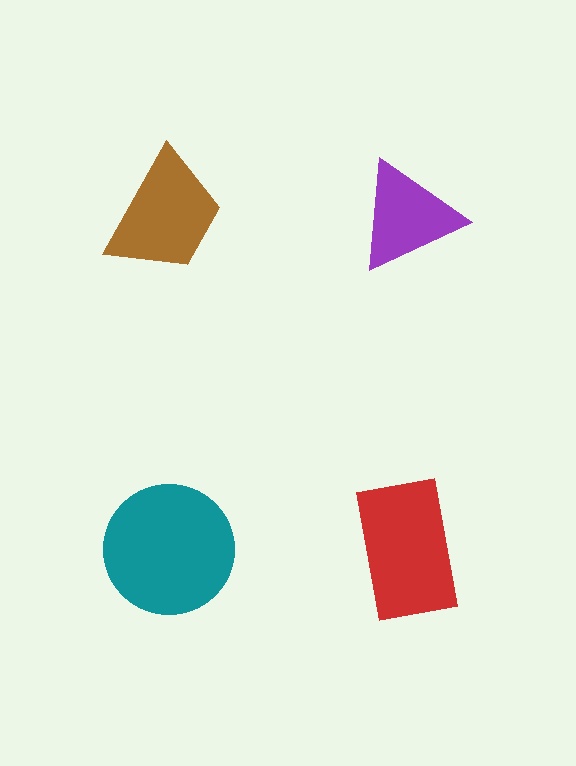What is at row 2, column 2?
A red rectangle.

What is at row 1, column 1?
A brown trapezoid.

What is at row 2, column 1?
A teal circle.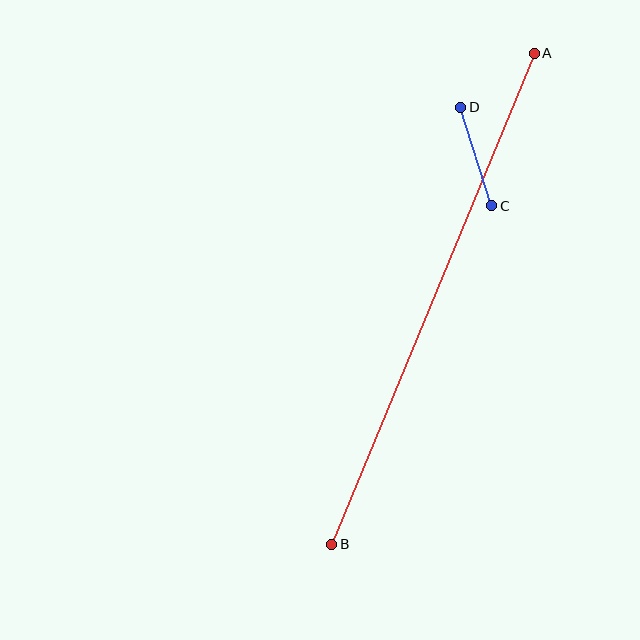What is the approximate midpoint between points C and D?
The midpoint is at approximately (476, 157) pixels.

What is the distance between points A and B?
The distance is approximately 531 pixels.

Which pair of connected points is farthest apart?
Points A and B are farthest apart.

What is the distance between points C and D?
The distance is approximately 103 pixels.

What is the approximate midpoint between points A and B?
The midpoint is at approximately (433, 299) pixels.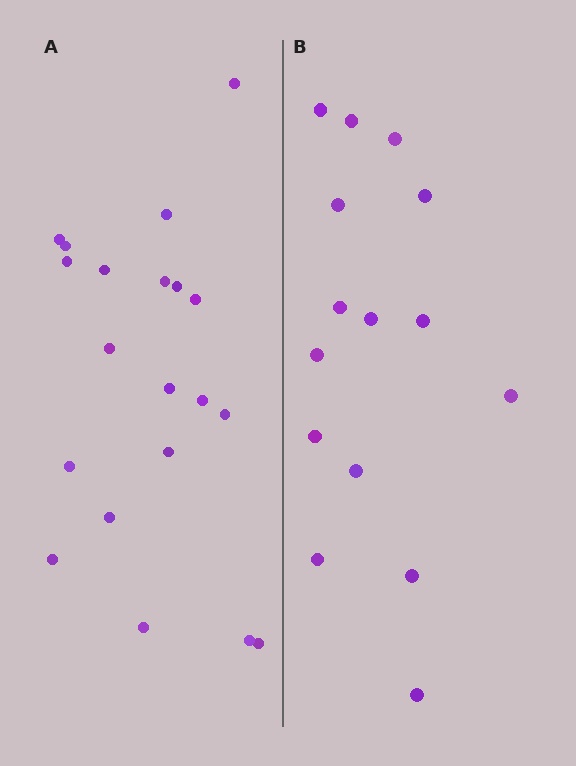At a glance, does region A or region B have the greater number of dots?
Region A (the left region) has more dots.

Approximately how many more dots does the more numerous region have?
Region A has about 5 more dots than region B.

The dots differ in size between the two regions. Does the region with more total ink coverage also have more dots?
No. Region B has more total ink coverage because its dots are larger, but region A actually contains more individual dots. Total area can be misleading — the number of items is what matters here.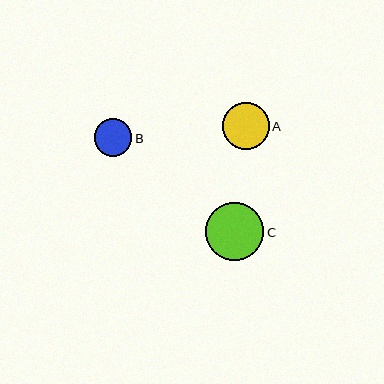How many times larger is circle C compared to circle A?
Circle C is approximately 1.2 times the size of circle A.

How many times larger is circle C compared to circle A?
Circle C is approximately 1.2 times the size of circle A.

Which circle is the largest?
Circle C is the largest with a size of approximately 58 pixels.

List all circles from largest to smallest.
From largest to smallest: C, A, B.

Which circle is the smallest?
Circle B is the smallest with a size of approximately 38 pixels.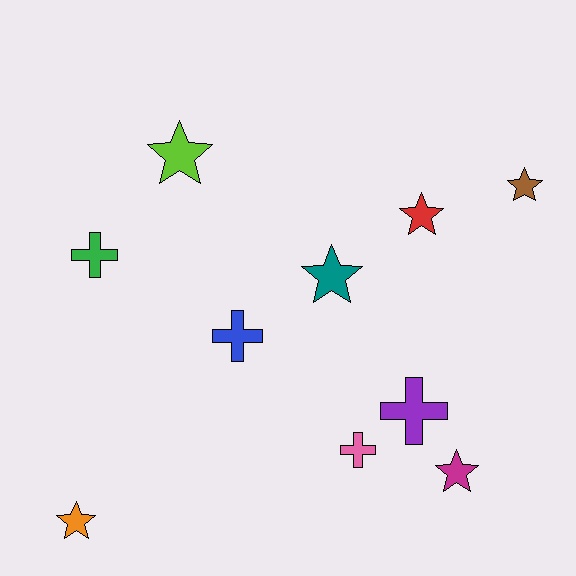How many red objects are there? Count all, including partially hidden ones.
There is 1 red object.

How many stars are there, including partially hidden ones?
There are 6 stars.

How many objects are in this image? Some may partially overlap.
There are 10 objects.